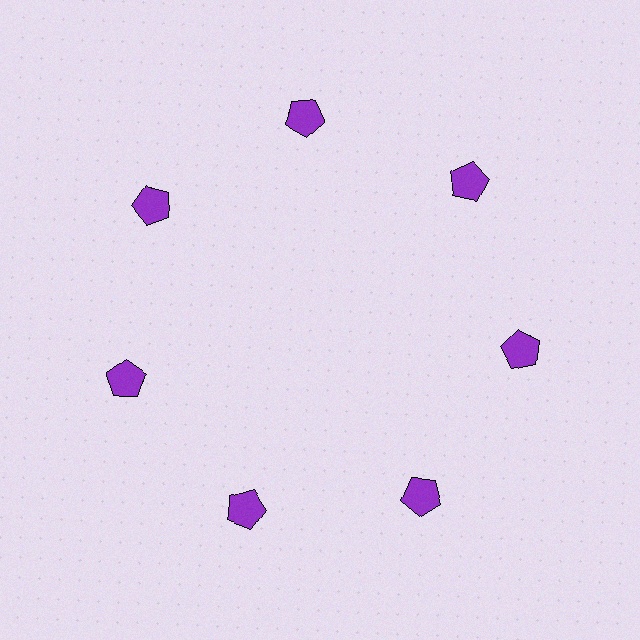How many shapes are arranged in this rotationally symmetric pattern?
There are 7 shapes, arranged in 7 groups of 1.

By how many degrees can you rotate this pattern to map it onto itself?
The pattern maps onto itself every 51 degrees of rotation.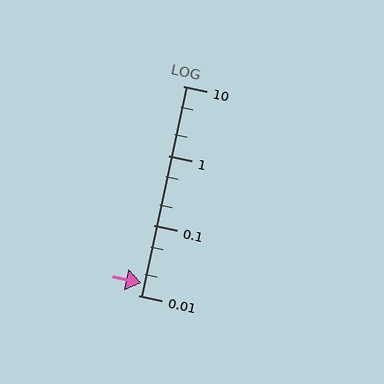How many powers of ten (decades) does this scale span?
The scale spans 3 decades, from 0.01 to 10.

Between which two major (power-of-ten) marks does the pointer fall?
The pointer is between 0.01 and 0.1.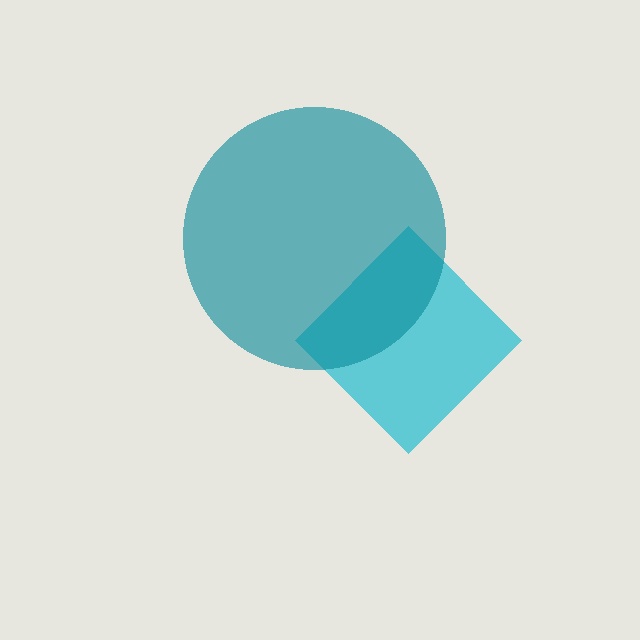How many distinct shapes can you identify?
There are 2 distinct shapes: a cyan diamond, a teal circle.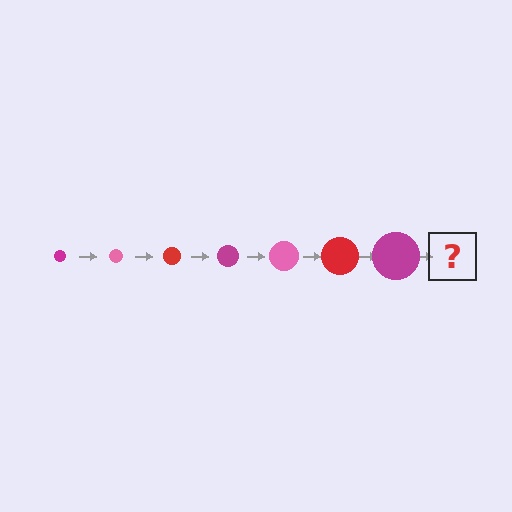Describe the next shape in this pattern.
It should be a pink circle, larger than the previous one.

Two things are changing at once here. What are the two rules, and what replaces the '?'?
The two rules are that the circle grows larger each step and the color cycles through magenta, pink, and red. The '?' should be a pink circle, larger than the previous one.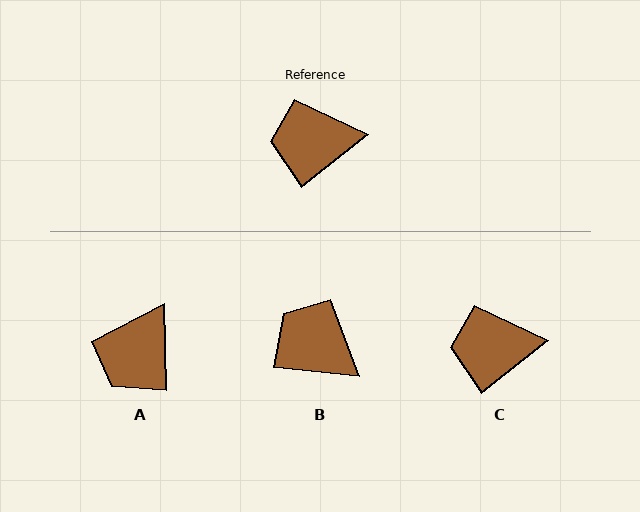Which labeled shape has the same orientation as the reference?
C.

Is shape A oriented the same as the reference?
No, it is off by about 53 degrees.